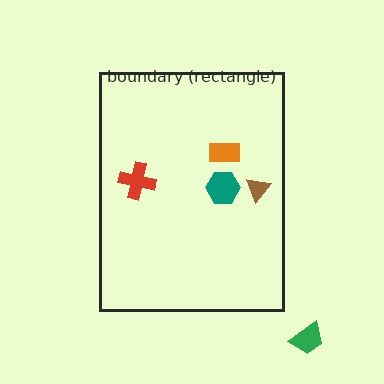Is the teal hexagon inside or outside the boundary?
Inside.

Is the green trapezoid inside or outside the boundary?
Outside.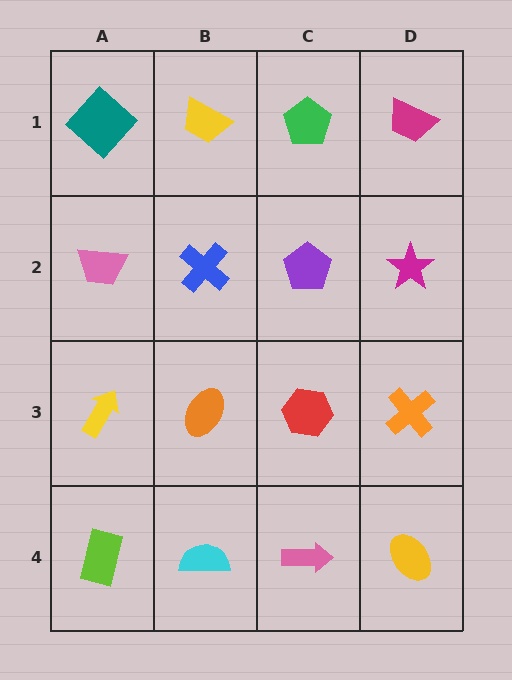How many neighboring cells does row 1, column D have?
2.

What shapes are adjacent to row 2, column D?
A magenta trapezoid (row 1, column D), an orange cross (row 3, column D), a purple pentagon (row 2, column C).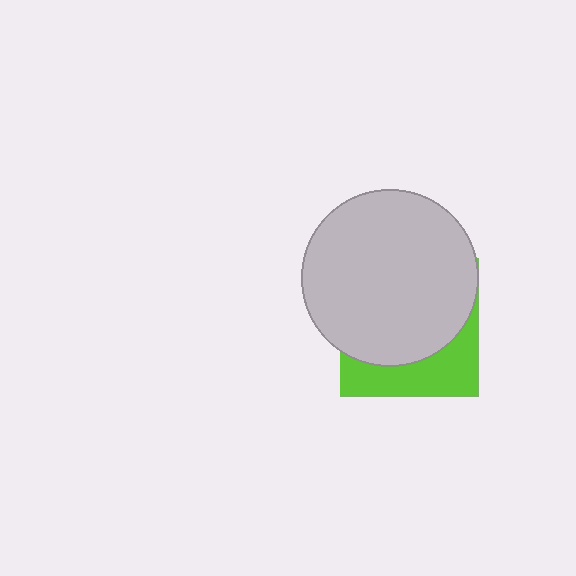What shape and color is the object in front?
The object in front is a light gray circle.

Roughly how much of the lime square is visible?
A small part of it is visible (roughly 32%).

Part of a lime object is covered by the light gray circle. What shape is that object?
It is a square.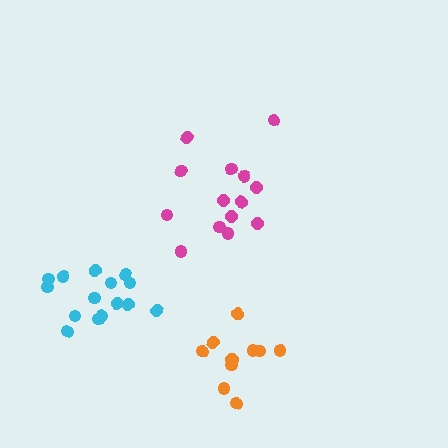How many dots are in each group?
Group 1: 15 dots, Group 2: 14 dots, Group 3: 11 dots (40 total).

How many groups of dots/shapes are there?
There are 3 groups.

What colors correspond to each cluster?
The clusters are colored: cyan, magenta, orange.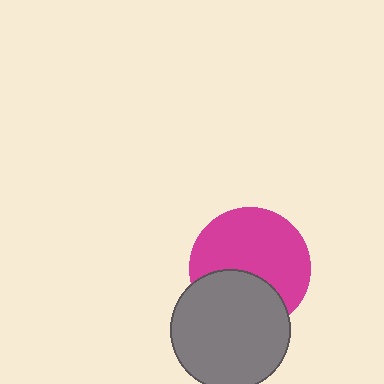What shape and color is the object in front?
The object in front is a gray circle.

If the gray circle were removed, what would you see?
You would see the complete magenta circle.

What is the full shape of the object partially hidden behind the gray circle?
The partially hidden object is a magenta circle.